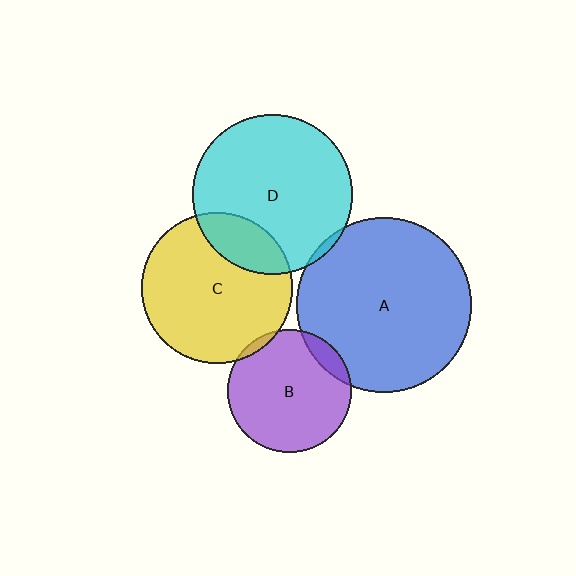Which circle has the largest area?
Circle A (blue).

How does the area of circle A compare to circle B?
Approximately 2.0 times.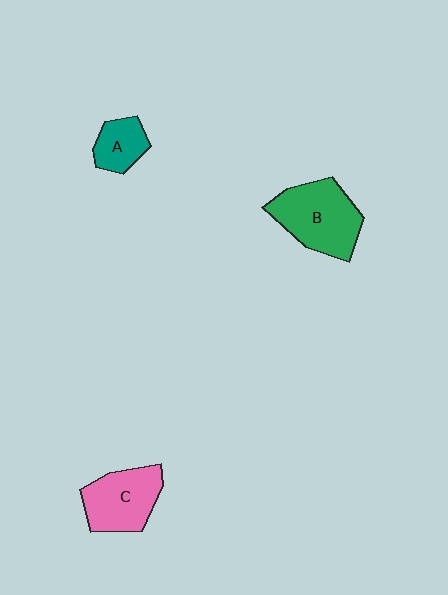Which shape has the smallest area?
Shape A (teal).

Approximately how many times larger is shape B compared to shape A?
Approximately 2.2 times.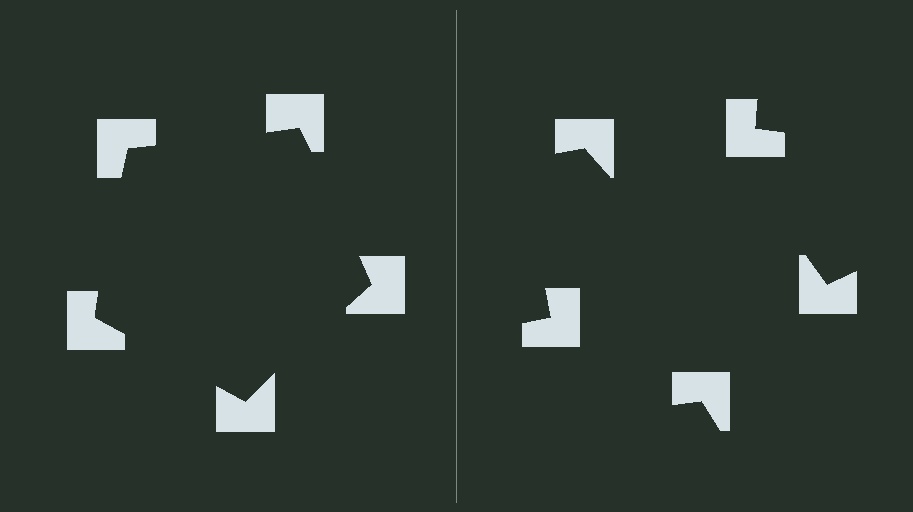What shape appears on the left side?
An illusory pentagon.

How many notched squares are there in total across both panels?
10 — 5 on each side.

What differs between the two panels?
The notched squares are positioned identically on both sides; only the wedge orientations differ. On the left they align to a pentagon; on the right they are misaligned.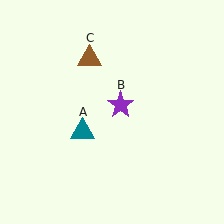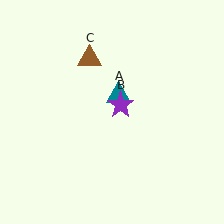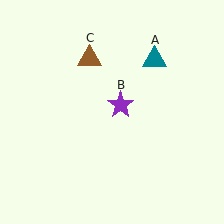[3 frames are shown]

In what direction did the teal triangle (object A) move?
The teal triangle (object A) moved up and to the right.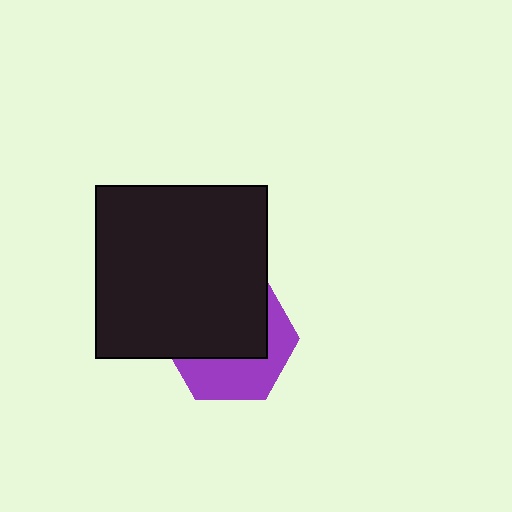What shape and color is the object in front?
The object in front is a black square.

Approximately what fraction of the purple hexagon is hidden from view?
Roughly 59% of the purple hexagon is hidden behind the black square.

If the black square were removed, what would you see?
You would see the complete purple hexagon.